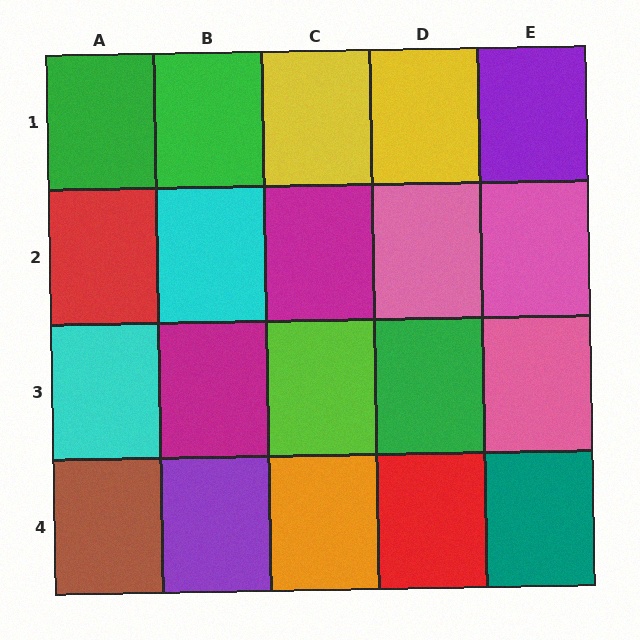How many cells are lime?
1 cell is lime.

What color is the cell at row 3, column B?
Magenta.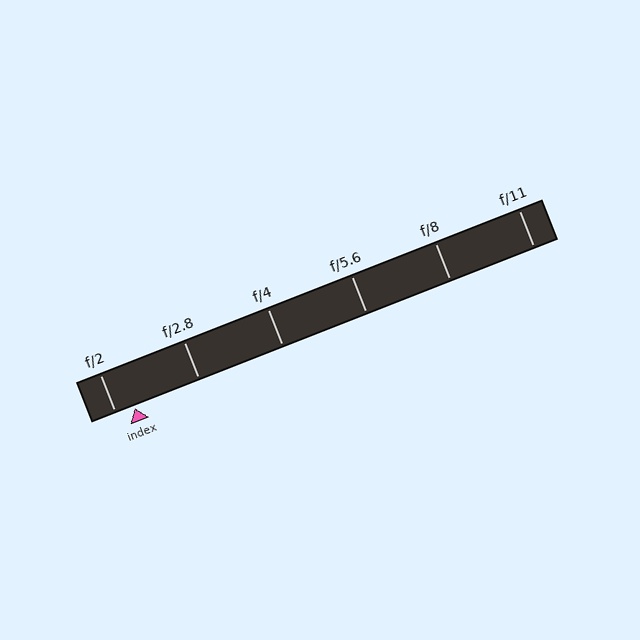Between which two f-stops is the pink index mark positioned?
The index mark is between f/2 and f/2.8.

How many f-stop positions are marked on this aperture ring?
There are 6 f-stop positions marked.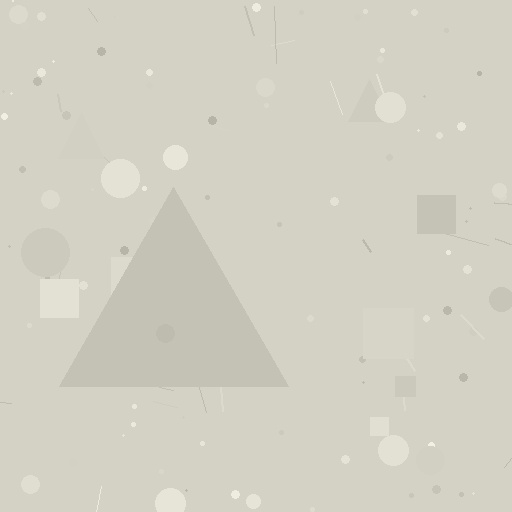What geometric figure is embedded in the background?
A triangle is embedded in the background.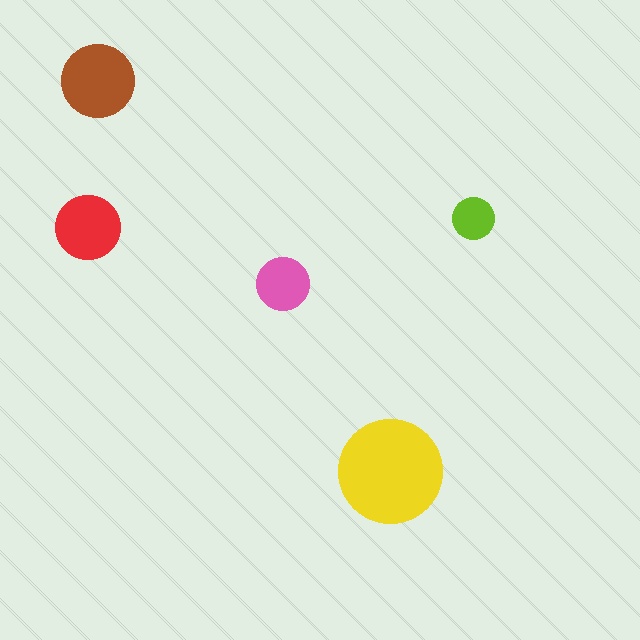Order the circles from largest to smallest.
the yellow one, the brown one, the red one, the pink one, the lime one.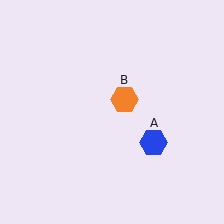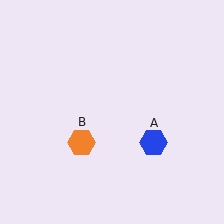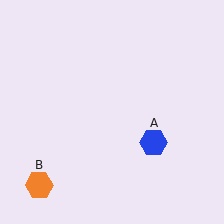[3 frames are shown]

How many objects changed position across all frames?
1 object changed position: orange hexagon (object B).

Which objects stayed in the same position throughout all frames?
Blue hexagon (object A) remained stationary.